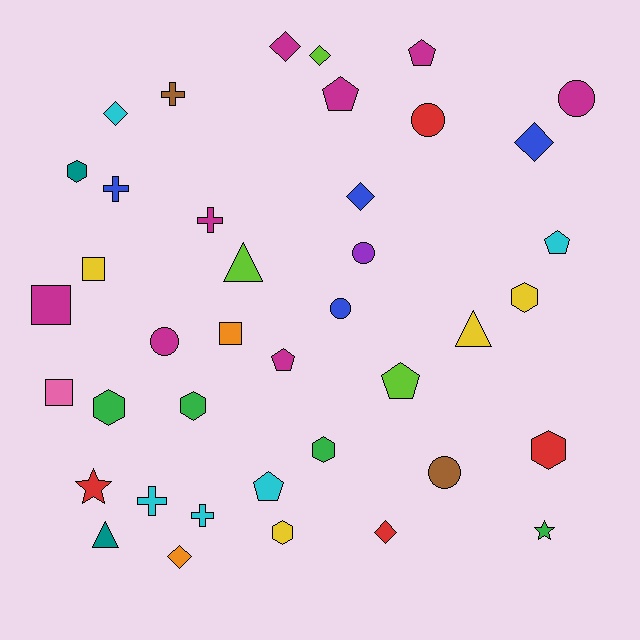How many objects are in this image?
There are 40 objects.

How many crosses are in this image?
There are 5 crosses.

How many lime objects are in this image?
There are 3 lime objects.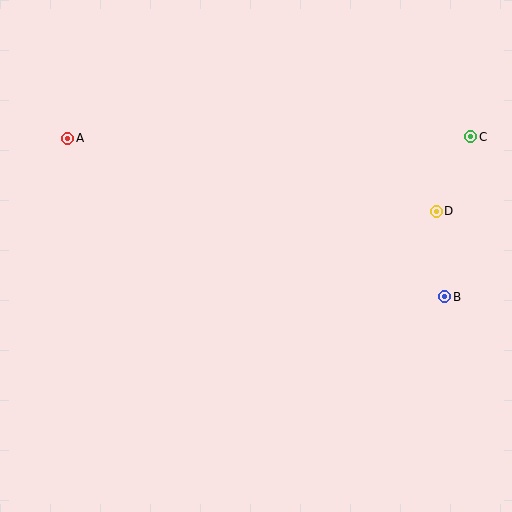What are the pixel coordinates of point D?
Point D is at (436, 211).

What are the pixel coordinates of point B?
Point B is at (445, 297).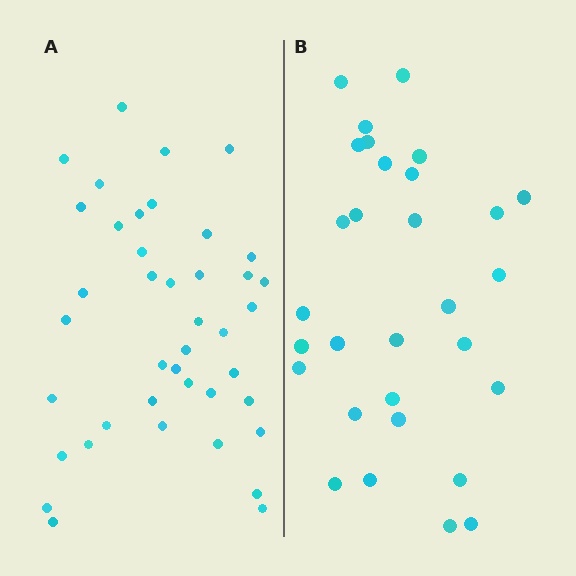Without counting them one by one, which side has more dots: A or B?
Region A (the left region) has more dots.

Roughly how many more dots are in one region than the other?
Region A has roughly 12 or so more dots than region B.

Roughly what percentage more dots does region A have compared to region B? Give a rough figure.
About 35% more.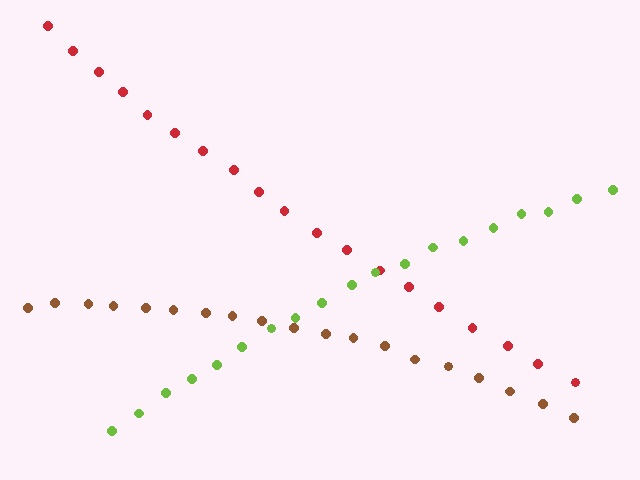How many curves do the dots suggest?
There are 3 distinct paths.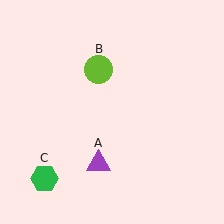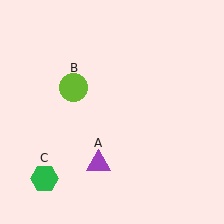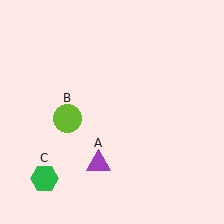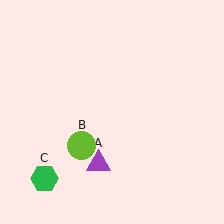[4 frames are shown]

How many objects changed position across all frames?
1 object changed position: lime circle (object B).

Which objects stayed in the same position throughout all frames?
Purple triangle (object A) and green hexagon (object C) remained stationary.